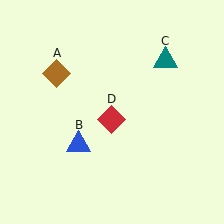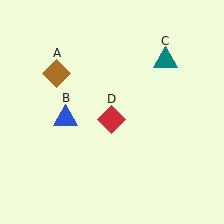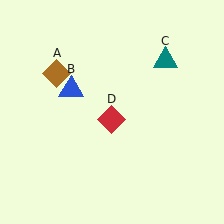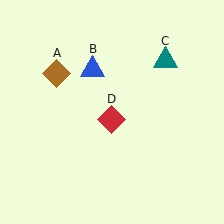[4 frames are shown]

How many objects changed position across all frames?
1 object changed position: blue triangle (object B).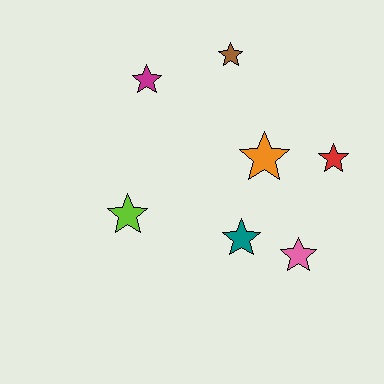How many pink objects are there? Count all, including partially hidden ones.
There is 1 pink object.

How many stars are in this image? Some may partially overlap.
There are 7 stars.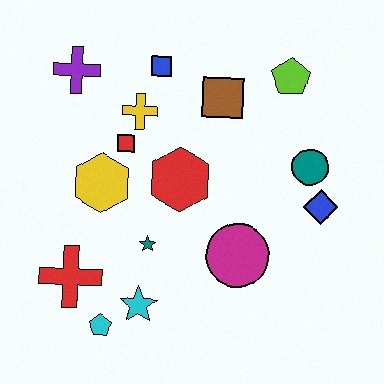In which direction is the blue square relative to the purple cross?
The blue square is to the right of the purple cross.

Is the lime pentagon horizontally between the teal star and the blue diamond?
Yes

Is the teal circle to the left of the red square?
No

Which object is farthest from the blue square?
The cyan pentagon is farthest from the blue square.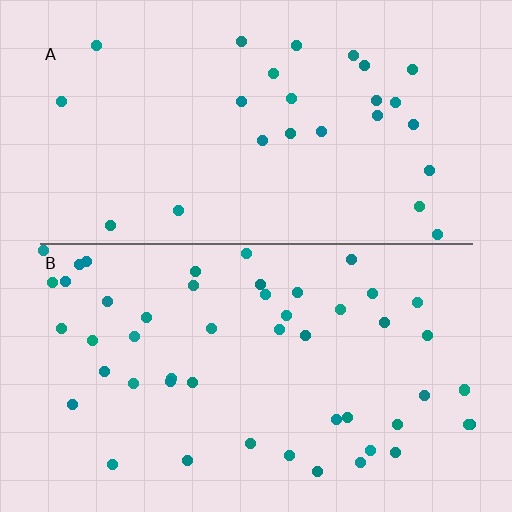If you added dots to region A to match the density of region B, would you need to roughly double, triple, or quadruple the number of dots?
Approximately double.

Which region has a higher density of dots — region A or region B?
B (the bottom).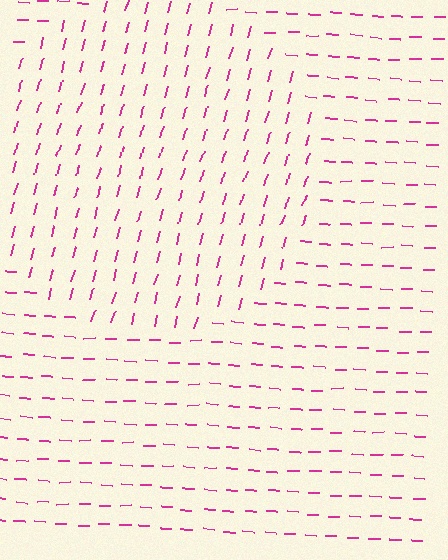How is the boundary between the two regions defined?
The boundary is defined purely by a change in line orientation (approximately 76 degrees difference). All lines are the same color and thickness.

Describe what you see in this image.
The image is filled with small magenta line segments. A circle region in the image has lines oriented differently from the surrounding lines, creating a visible texture boundary.